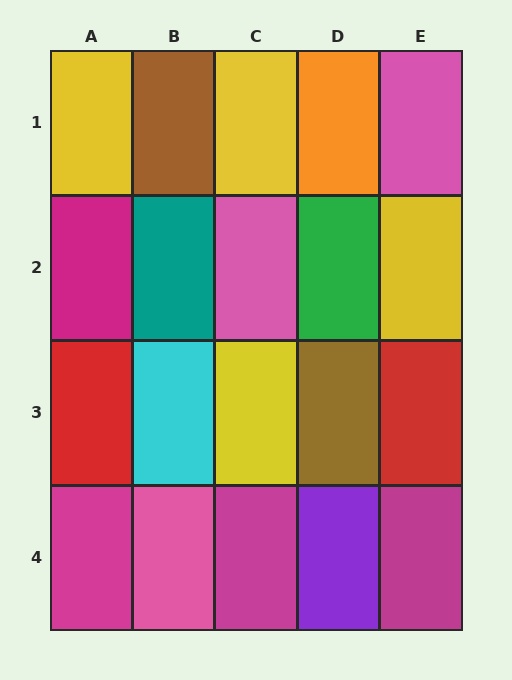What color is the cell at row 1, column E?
Pink.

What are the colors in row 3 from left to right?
Red, cyan, yellow, brown, red.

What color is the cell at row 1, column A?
Yellow.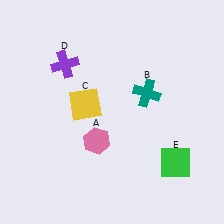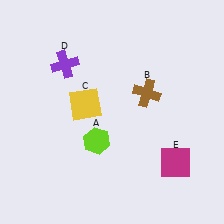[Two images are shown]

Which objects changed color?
A changed from pink to lime. B changed from teal to brown. E changed from green to magenta.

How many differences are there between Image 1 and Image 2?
There are 3 differences between the two images.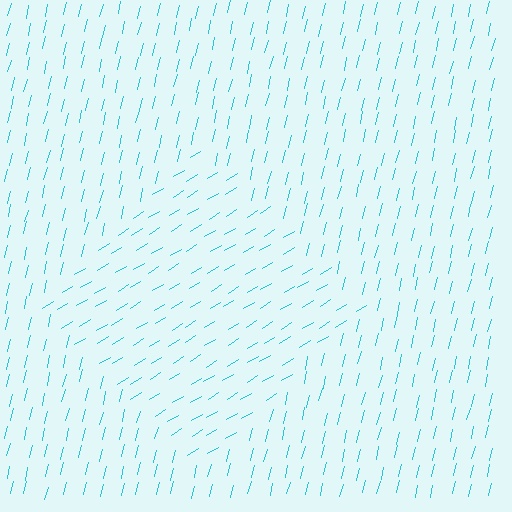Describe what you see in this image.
The image is filled with small cyan line segments. A diamond region in the image has lines oriented differently from the surrounding lines, creating a visible texture boundary.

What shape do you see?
I see a diamond.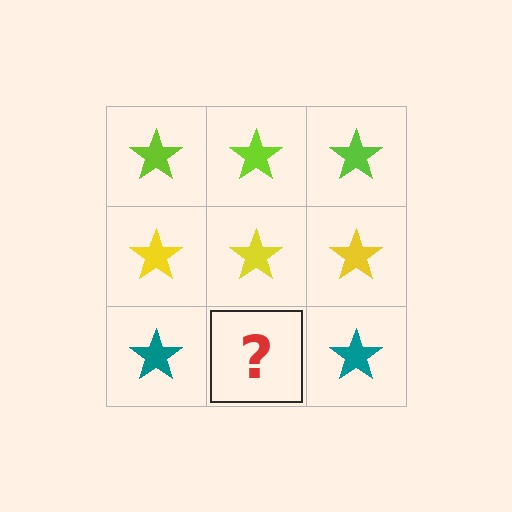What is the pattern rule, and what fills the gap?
The rule is that each row has a consistent color. The gap should be filled with a teal star.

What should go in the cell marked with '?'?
The missing cell should contain a teal star.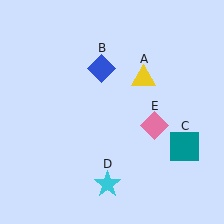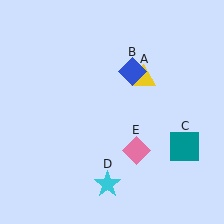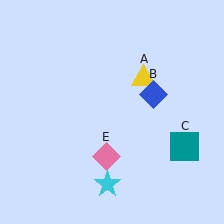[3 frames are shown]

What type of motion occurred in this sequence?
The blue diamond (object B), pink diamond (object E) rotated clockwise around the center of the scene.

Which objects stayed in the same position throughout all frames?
Yellow triangle (object A) and teal square (object C) and cyan star (object D) remained stationary.